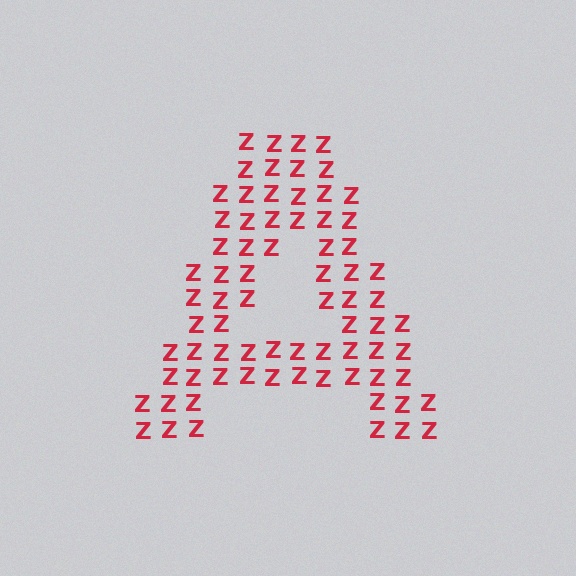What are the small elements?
The small elements are letter Z's.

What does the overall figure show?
The overall figure shows the letter A.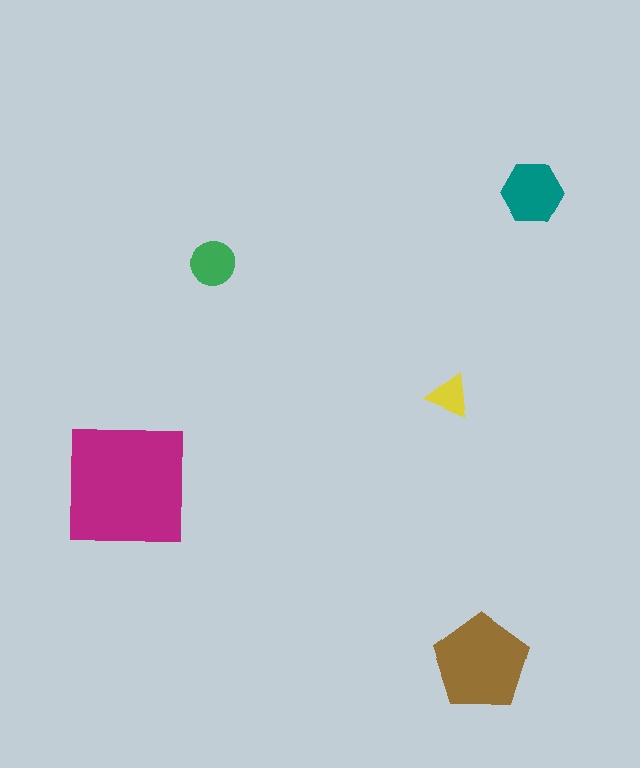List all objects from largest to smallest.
The magenta square, the brown pentagon, the teal hexagon, the green circle, the yellow triangle.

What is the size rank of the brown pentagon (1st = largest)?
2nd.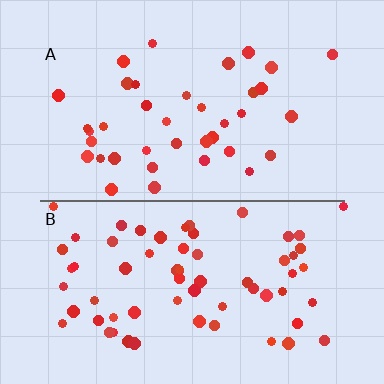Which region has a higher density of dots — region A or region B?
B (the bottom).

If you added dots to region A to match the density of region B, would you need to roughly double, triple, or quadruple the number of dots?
Approximately double.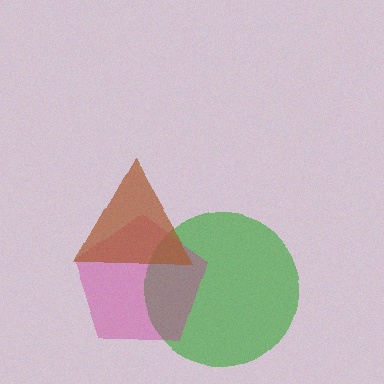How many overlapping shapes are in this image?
There are 3 overlapping shapes in the image.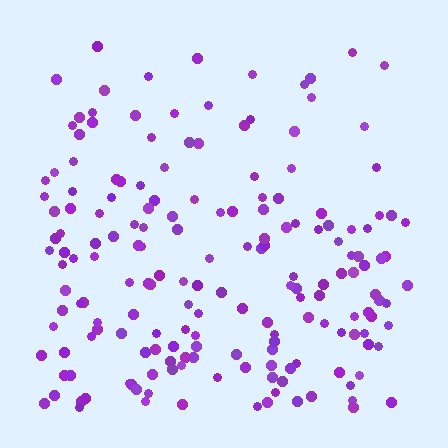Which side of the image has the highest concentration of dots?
The bottom.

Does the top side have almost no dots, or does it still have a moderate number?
Still a moderate number, just noticeably fewer than the bottom.